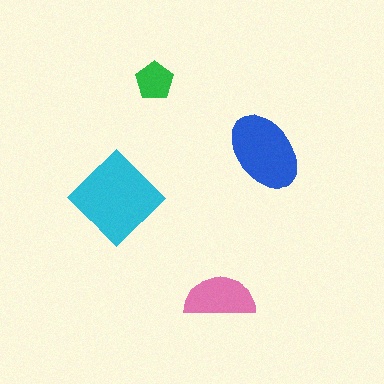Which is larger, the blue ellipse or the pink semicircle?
The blue ellipse.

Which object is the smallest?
The green pentagon.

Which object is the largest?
The cyan diamond.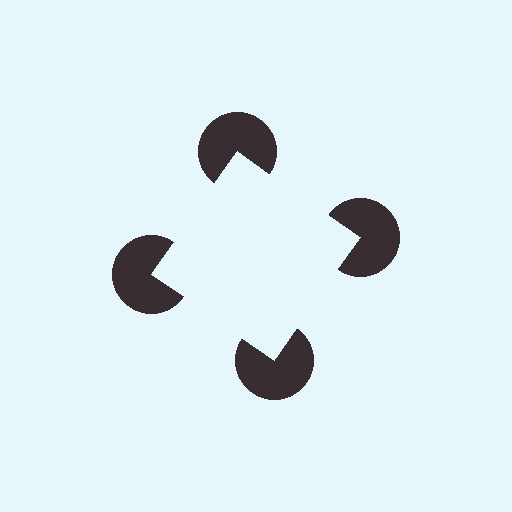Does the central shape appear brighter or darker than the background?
It typically appears slightly brighter than the background, even though no actual brightness change is drawn.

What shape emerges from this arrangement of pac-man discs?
An illusory square — its edges are inferred from the aligned wedge cuts in the pac-man discs, not physically drawn.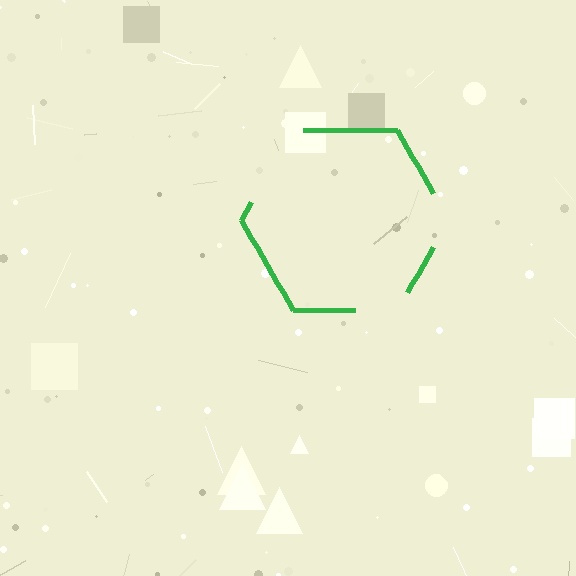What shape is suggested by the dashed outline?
The dashed outline suggests a hexagon.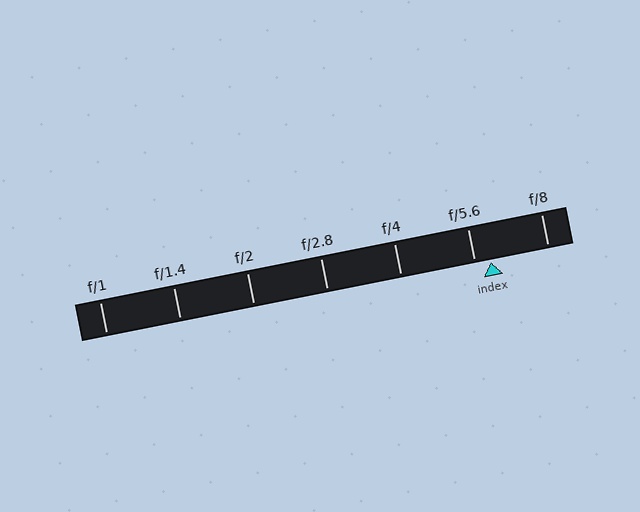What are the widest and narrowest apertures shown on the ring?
The widest aperture shown is f/1 and the narrowest is f/8.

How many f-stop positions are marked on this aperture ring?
There are 7 f-stop positions marked.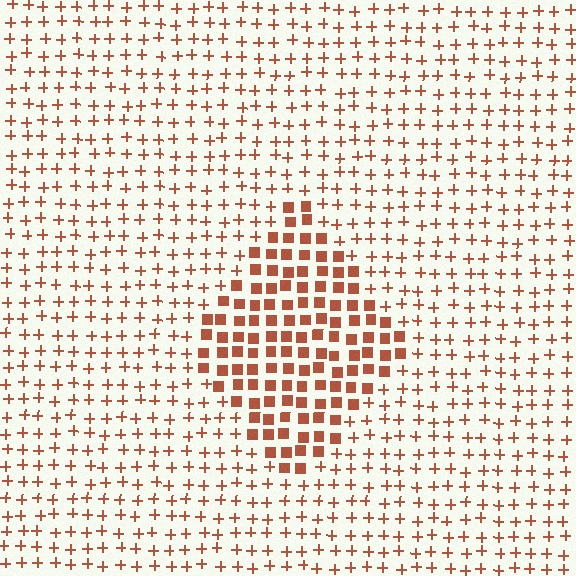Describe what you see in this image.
The image is filled with small brown elements arranged in a uniform grid. A diamond-shaped region contains squares, while the surrounding area contains plus signs. The boundary is defined purely by the change in element shape.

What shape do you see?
I see a diamond.